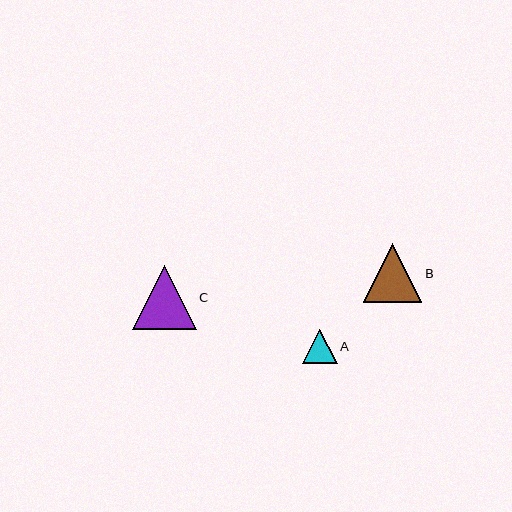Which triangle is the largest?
Triangle C is the largest with a size of approximately 63 pixels.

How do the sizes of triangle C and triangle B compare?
Triangle C and triangle B are approximately the same size.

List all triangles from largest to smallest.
From largest to smallest: C, B, A.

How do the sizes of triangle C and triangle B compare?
Triangle C and triangle B are approximately the same size.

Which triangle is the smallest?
Triangle A is the smallest with a size of approximately 34 pixels.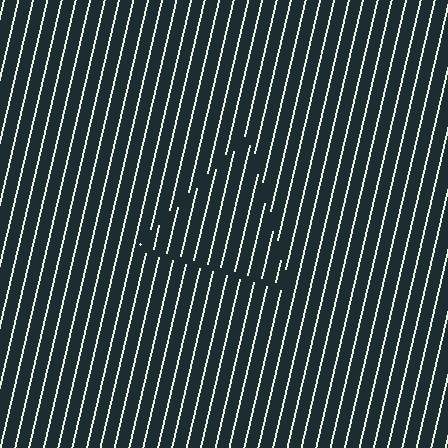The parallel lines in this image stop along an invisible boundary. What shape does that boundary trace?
An illusory triangle. The interior of the shape contains the same grating, shifted by half a period — the contour is defined by the phase discontinuity where line-ends from the inner and outer gratings abut.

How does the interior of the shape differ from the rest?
The interior of the shape contains the same grating, shifted by half a period — the contour is defined by the phase discontinuity where line-ends from the inner and outer gratings abut.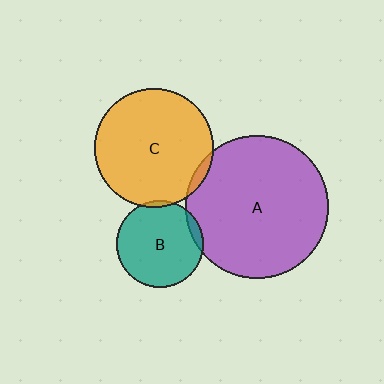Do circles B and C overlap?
Yes.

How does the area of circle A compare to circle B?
Approximately 2.7 times.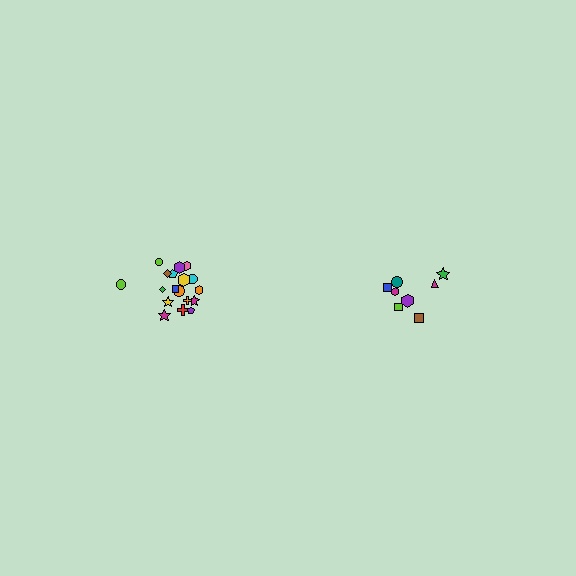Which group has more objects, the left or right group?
The left group.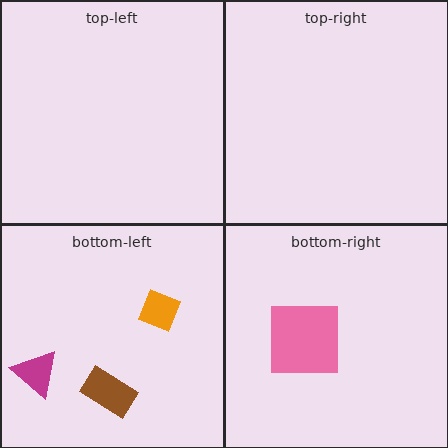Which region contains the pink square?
The bottom-right region.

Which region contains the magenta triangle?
The bottom-left region.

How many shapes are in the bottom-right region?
1.